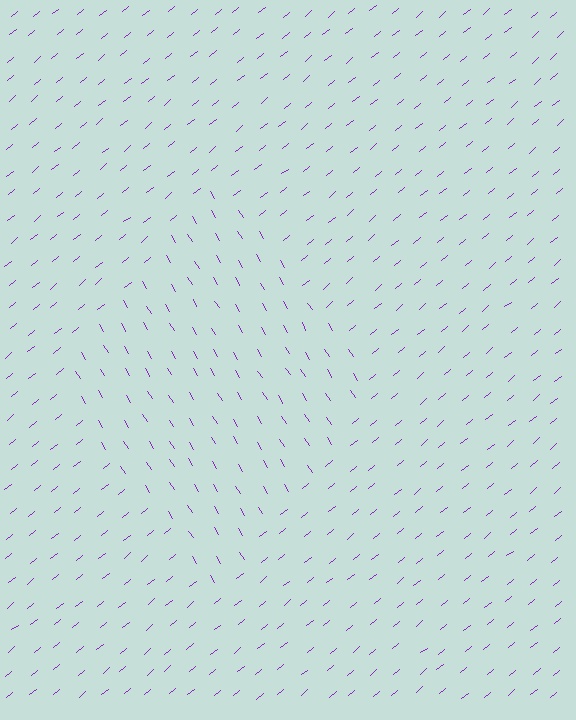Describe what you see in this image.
The image is filled with small purple line segments. A diamond region in the image has lines oriented differently from the surrounding lines, creating a visible texture boundary.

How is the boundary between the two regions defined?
The boundary is defined purely by a change in line orientation (approximately 82 degrees difference). All lines are the same color and thickness.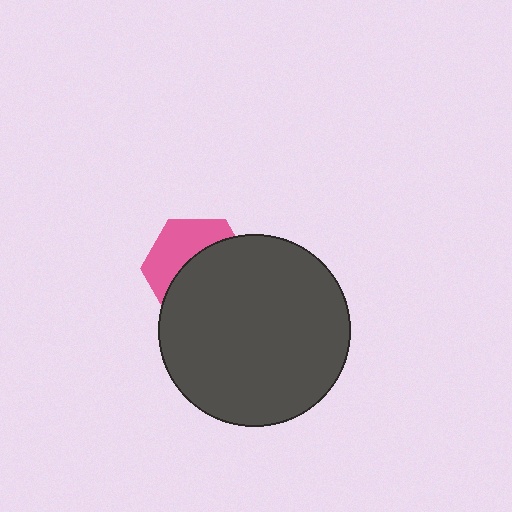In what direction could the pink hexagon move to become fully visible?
The pink hexagon could move toward the upper-left. That would shift it out from behind the dark gray circle entirely.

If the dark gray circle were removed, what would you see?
You would see the complete pink hexagon.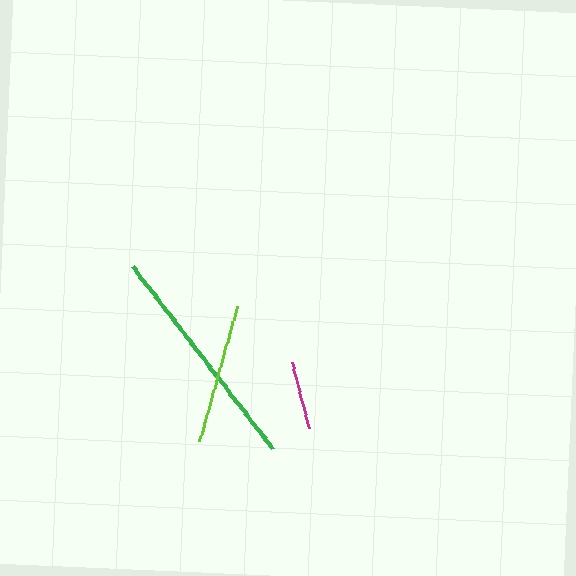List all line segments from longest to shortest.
From longest to shortest: green, lime, magenta.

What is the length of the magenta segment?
The magenta segment is approximately 68 pixels long.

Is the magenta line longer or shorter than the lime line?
The lime line is longer than the magenta line.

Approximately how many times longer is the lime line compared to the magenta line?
The lime line is approximately 2.1 times the length of the magenta line.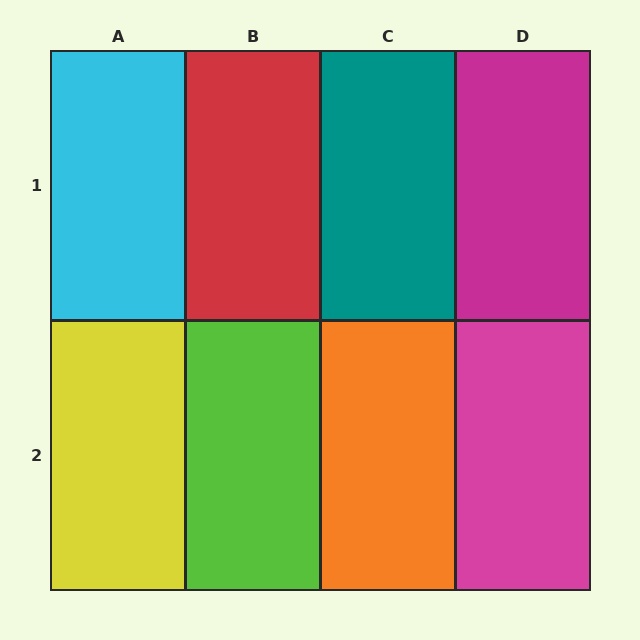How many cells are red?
1 cell is red.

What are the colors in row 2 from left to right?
Yellow, lime, orange, magenta.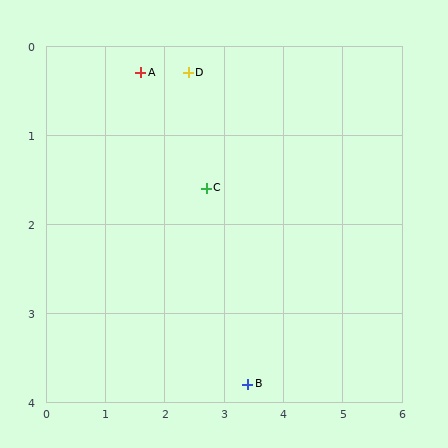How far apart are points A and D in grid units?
Points A and D are about 0.8 grid units apart.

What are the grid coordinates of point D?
Point D is at approximately (2.4, 0.3).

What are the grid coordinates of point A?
Point A is at approximately (1.6, 0.3).